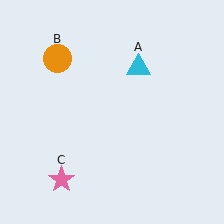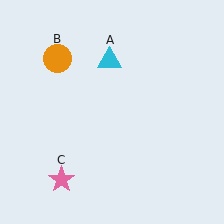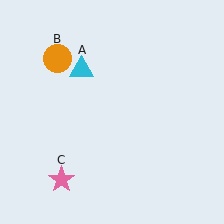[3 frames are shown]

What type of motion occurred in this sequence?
The cyan triangle (object A) rotated counterclockwise around the center of the scene.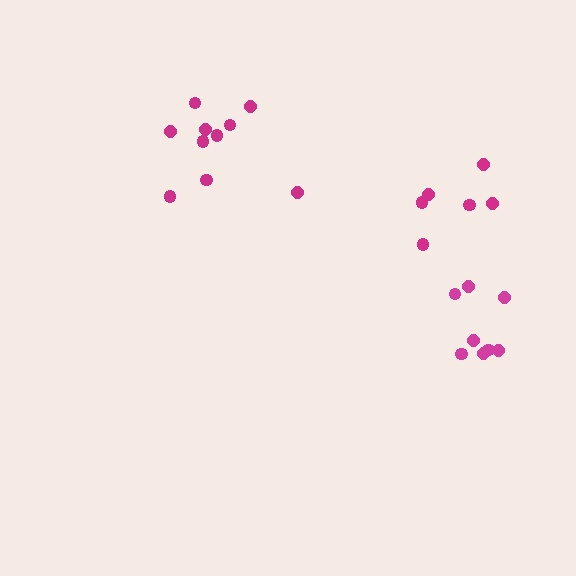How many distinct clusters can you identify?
There are 3 distinct clusters.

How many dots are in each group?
Group 1: 6 dots, Group 2: 10 dots, Group 3: 8 dots (24 total).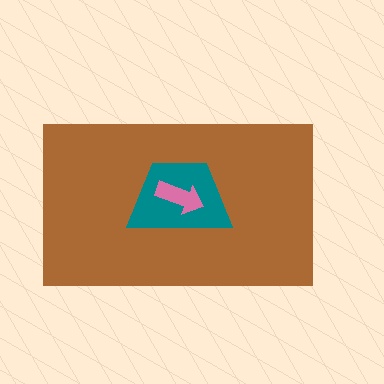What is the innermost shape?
The pink arrow.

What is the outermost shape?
The brown rectangle.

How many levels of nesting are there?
3.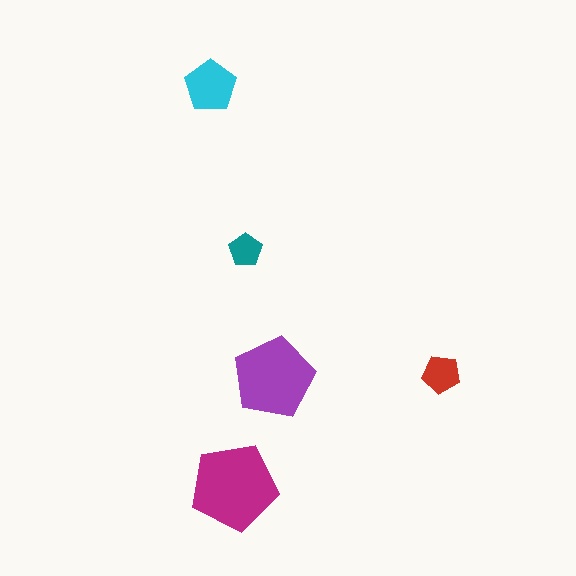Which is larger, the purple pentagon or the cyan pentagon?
The purple one.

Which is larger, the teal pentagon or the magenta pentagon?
The magenta one.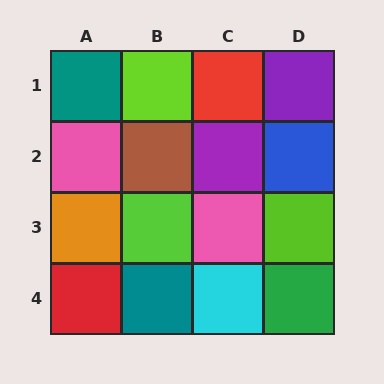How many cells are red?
2 cells are red.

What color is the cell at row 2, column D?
Blue.